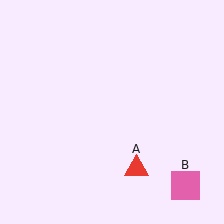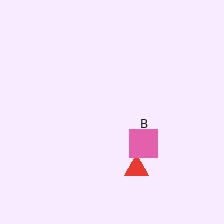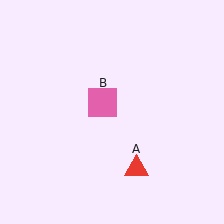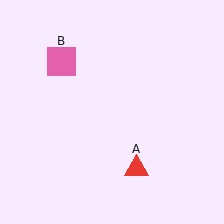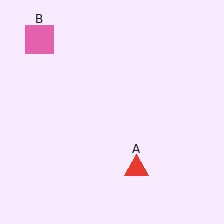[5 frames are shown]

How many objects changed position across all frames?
1 object changed position: pink square (object B).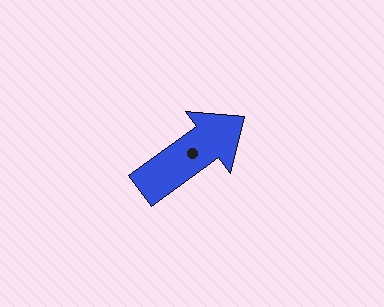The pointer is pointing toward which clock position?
Roughly 2 o'clock.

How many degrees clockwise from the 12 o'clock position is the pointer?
Approximately 54 degrees.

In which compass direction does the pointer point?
Northeast.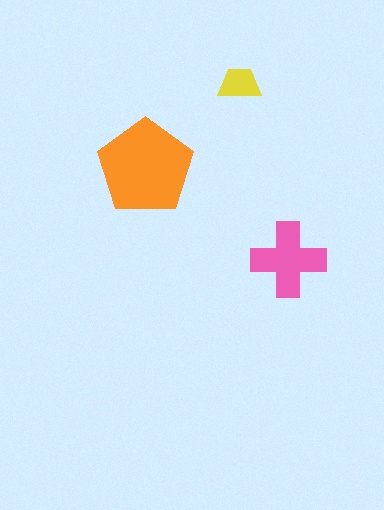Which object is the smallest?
The yellow trapezoid.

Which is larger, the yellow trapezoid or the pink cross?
The pink cross.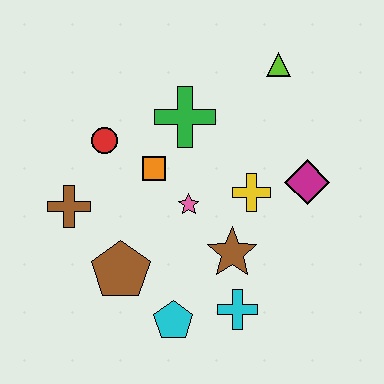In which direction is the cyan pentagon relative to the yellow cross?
The cyan pentagon is below the yellow cross.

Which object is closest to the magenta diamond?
The yellow cross is closest to the magenta diamond.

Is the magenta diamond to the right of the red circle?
Yes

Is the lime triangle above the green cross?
Yes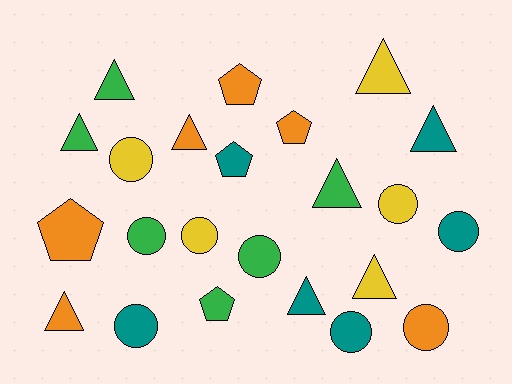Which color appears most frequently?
Teal, with 6 objects.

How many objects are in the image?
There are 23 objects.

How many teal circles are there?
There are 3 teal circles.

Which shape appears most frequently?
Circle, with 9 objects.